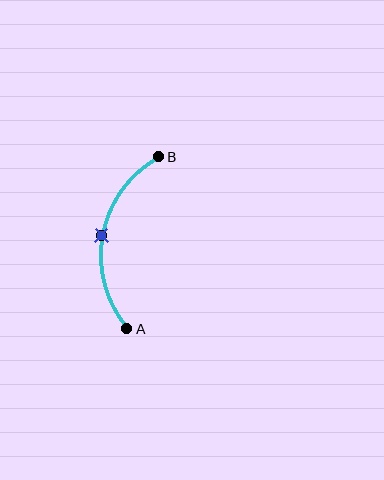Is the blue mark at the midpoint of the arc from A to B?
Yes. The blue mark lies on the arc at equal arc-length from both A and B — it is the arc midpoint.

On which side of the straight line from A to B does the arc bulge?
The arc bulges to the left of the straight line connecting A and B.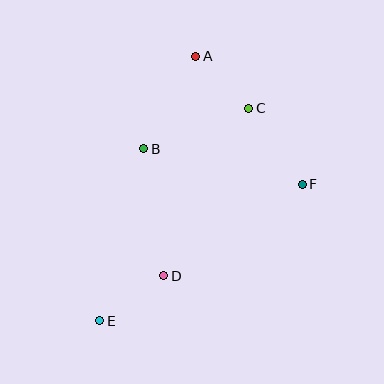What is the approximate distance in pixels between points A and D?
The distance between A and D is approximately 222 pixels.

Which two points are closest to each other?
Points A and C are closest to each other.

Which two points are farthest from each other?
Points A and E are farthest from each other.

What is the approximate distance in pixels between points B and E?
The distance between B and E is approximately 178 pixels.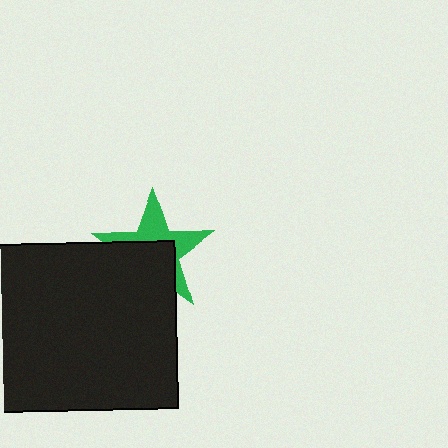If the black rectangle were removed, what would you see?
You would see the complete green star.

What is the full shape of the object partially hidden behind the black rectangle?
The partially hidden object is a green star.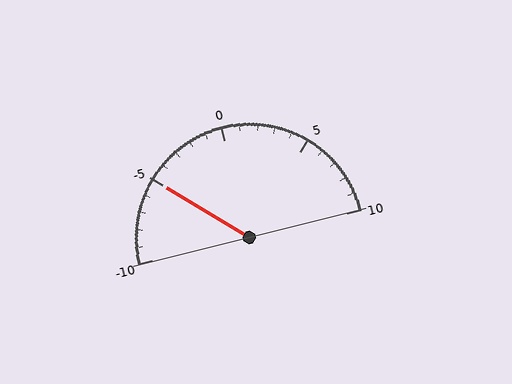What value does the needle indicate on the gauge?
The needle indicates approximately -5.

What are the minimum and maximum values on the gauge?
The gauge ranges from -10 to 10.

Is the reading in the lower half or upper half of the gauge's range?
The reading is in the lower half of the range (-10 to 10).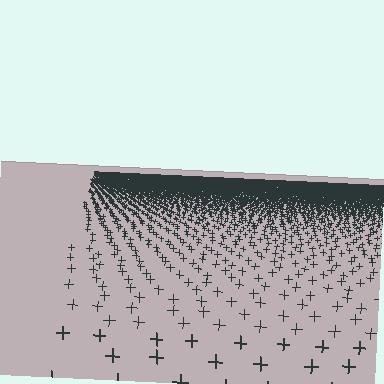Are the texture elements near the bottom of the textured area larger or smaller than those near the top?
Larger. Near the bottom, elements are closer to the viewer and appear at a bigger on-screen size.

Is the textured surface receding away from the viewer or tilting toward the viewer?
The surface is receding away from the viewer. Texture elements get smaller and denser toward the top.